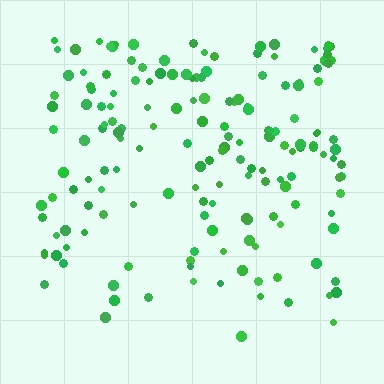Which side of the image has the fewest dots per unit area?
The bottom.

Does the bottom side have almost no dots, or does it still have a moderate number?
Still a moderate number, just noticeably fewer than the top.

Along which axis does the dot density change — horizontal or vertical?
Vertical.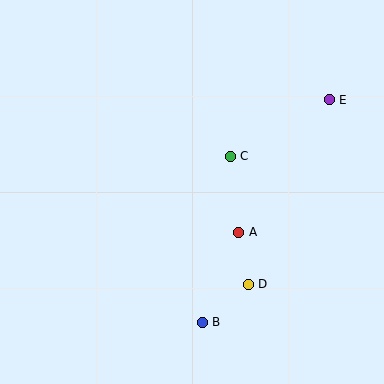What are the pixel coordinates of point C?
Point C is at (230, 156).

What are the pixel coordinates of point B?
Point B is at (202, 322).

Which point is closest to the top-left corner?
Point C is closest to the top-left corner.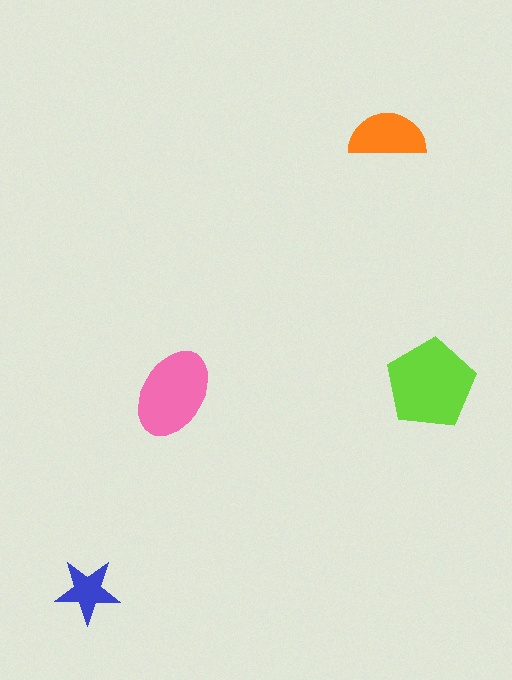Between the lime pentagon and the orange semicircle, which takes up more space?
The lime pentagon.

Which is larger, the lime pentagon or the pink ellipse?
The lime pentagon.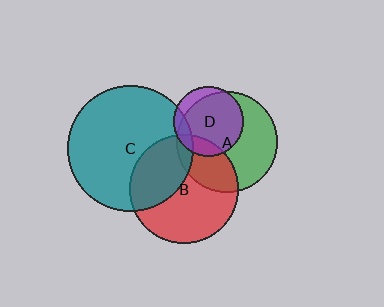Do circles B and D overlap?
Yes.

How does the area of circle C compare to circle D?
Approximately 3.3 times.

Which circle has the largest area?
Circle C (teal).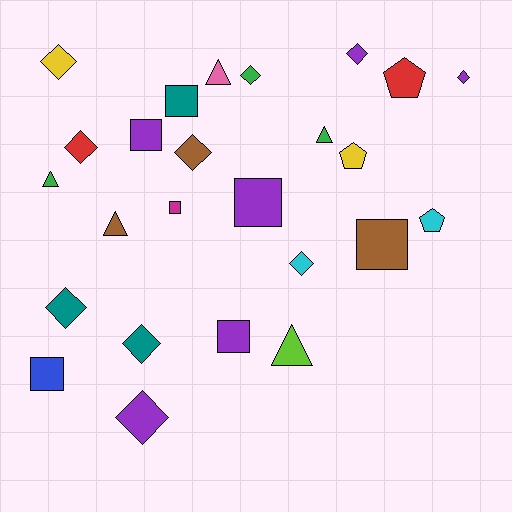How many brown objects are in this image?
There are 3 brown objects.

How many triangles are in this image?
There are 5 triangles.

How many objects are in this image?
There are 25 objects.